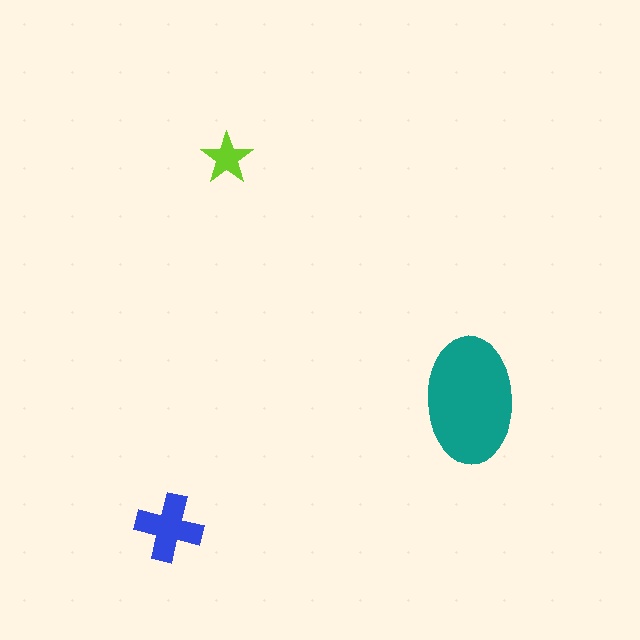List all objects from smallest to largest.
The lime star, the blue cross, the teal ellipse.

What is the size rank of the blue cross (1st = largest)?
2nd.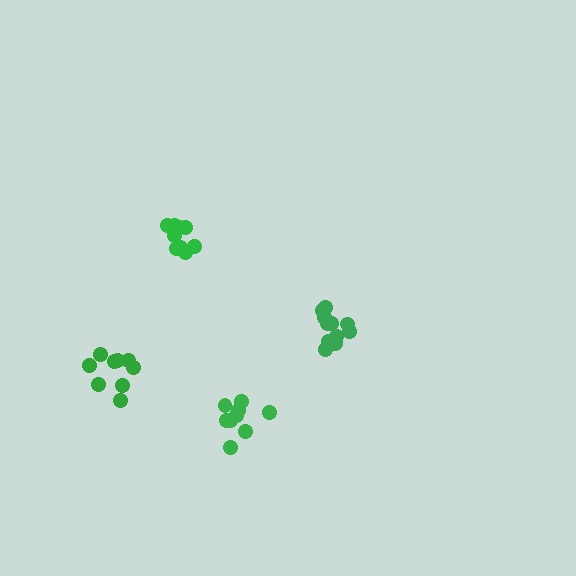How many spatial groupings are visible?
There are 4 spatial groupings.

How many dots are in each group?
Group 1: 9 dots, Group 2: 11 dots, Group 3: 9 dots, Group 4: 9 dots (38 total).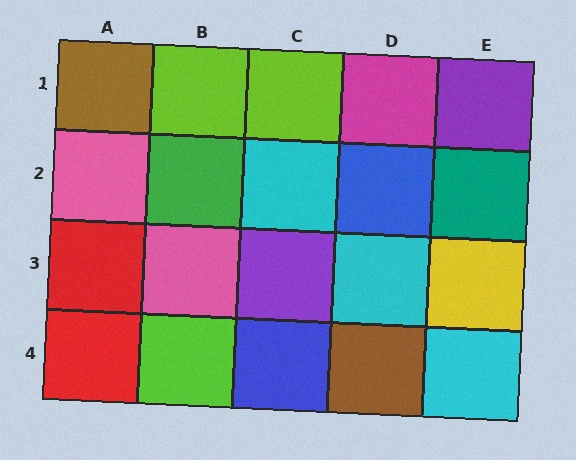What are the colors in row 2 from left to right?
Pink, green, cyan, blue, teal.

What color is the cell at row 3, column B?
Pink.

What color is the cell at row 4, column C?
Blue.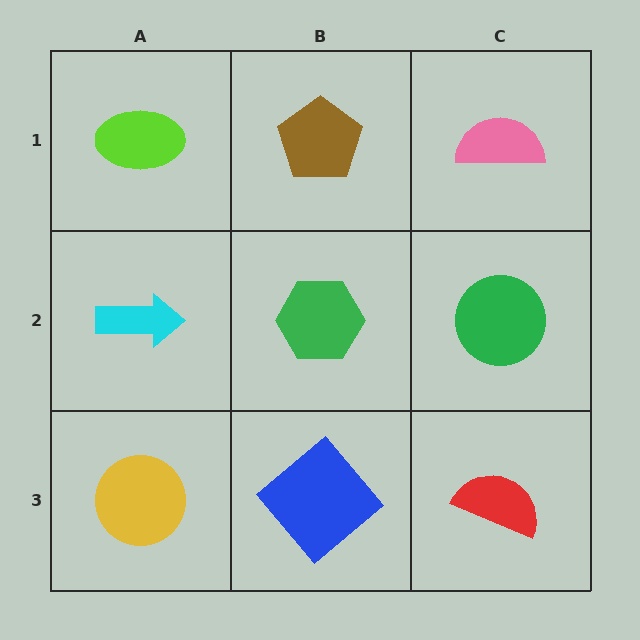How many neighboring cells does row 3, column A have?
2.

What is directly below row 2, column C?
A red semicircle.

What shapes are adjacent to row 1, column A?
A cyan arrow (row 2, column A), a brown pentagon (row 1, column B).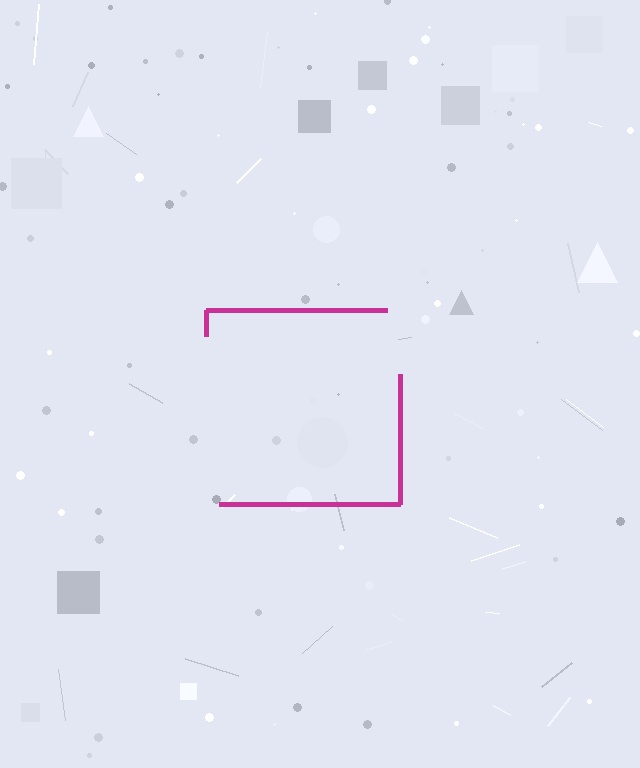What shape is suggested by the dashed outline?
The dashed outline suggests a square.